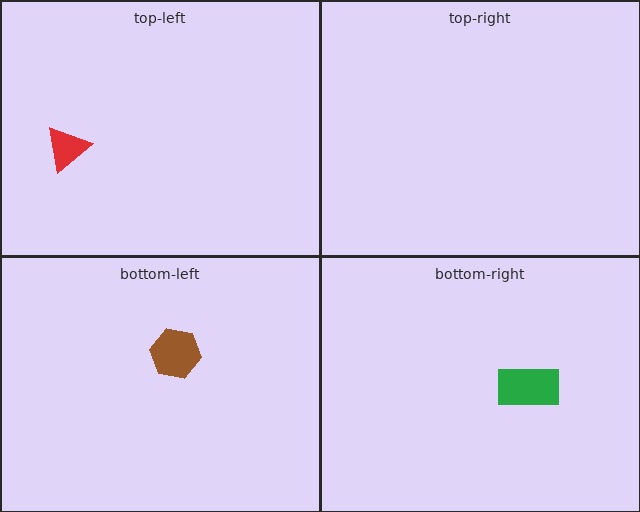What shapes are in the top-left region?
The red triangle.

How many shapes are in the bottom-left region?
1.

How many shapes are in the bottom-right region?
1.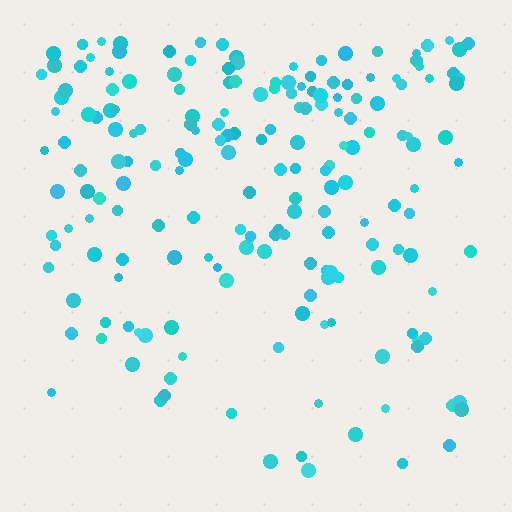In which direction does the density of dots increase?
From bottom to top, with the top side densest.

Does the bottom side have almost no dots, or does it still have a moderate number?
Still a moderate number, just noticeably fewer than the top.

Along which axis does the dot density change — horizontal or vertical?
Vertical.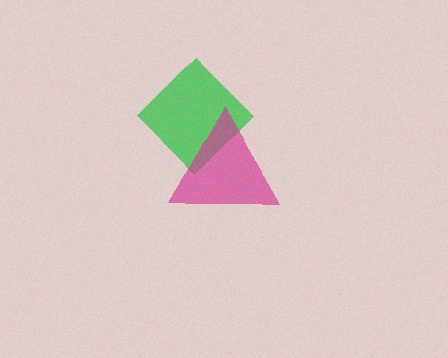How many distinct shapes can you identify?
There are 2 distinct shapes: a green diamond, a magenta triangle.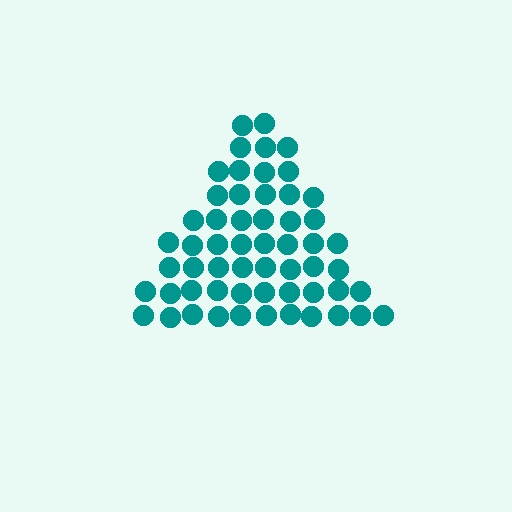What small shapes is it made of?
It is made of small circles.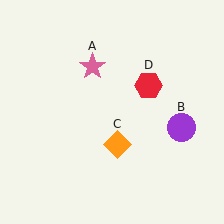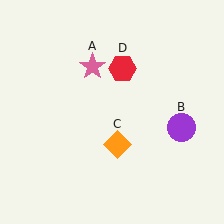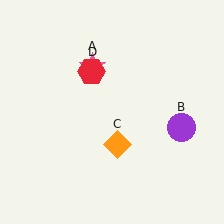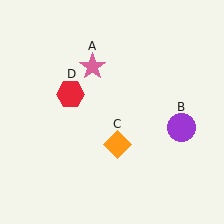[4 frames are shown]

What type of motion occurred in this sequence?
The red hexagon (object D) rotated counterclockwise around the center of the scene.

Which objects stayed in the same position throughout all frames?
Pink star (object A) and purple circle (object B) and orange diamond (object C) remained stationary.